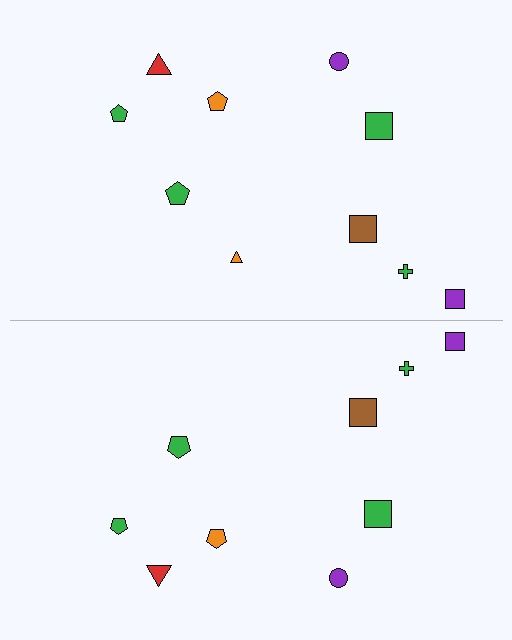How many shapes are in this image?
There are 19 shapes in this image.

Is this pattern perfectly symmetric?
No, the pattern is not perfectly symmetric. A orange triangle is missing from the bottom side.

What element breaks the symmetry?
A orange triangle is missing from the bottom side.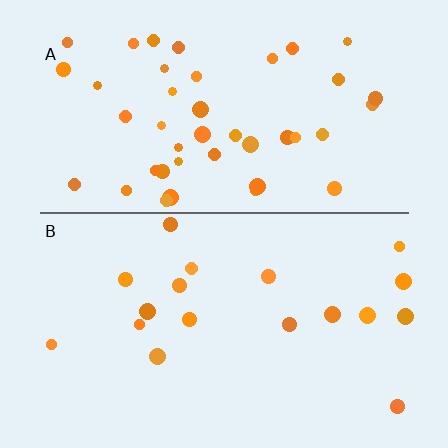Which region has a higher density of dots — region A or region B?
A (the top).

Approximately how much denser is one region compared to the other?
Approximately 2.4× — region A over region B.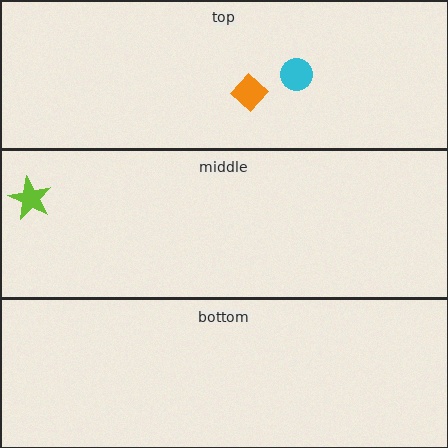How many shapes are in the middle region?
1.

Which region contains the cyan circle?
The top region.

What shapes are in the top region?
The cyan circle, the orange diamond.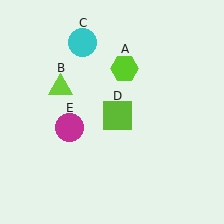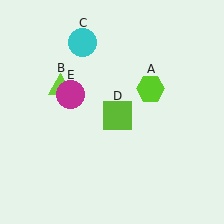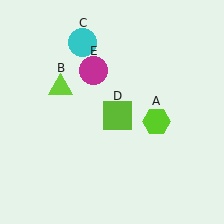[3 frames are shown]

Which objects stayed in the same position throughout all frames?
Lime triangle (object B) and cyan circle (object C) and lime square (object D) remained stationary.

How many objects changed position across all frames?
2 objects changed position: lime hexagon (object A), magenta circle (object E).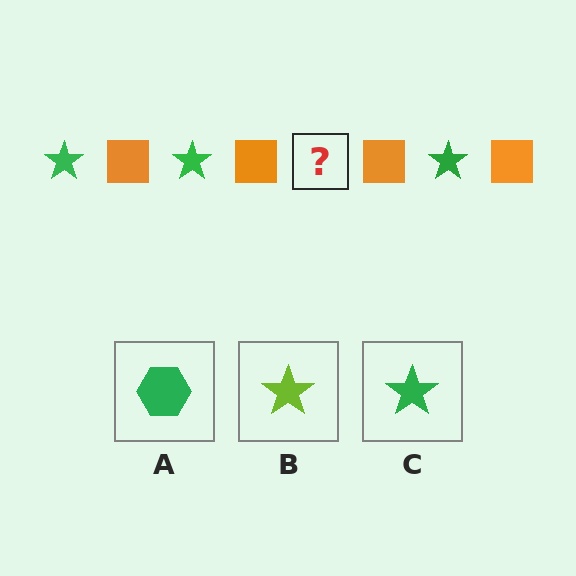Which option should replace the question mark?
Option C.